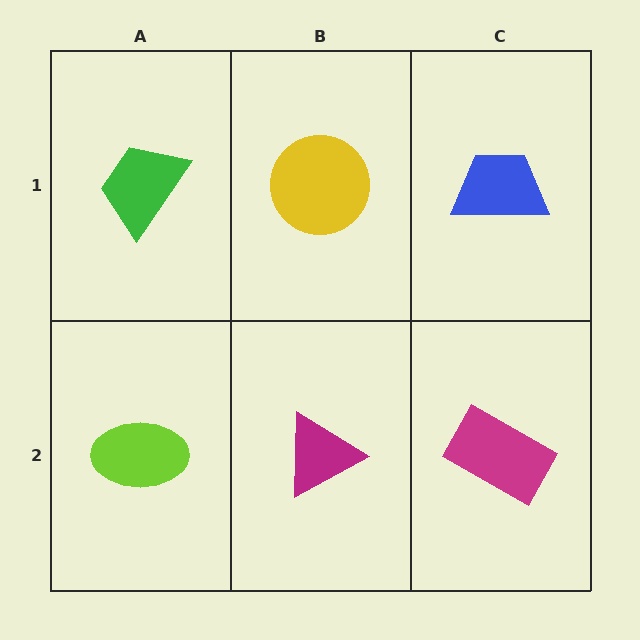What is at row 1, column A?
A green trapezoid.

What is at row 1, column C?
A blue trapezoid.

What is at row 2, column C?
A magenta rectangle.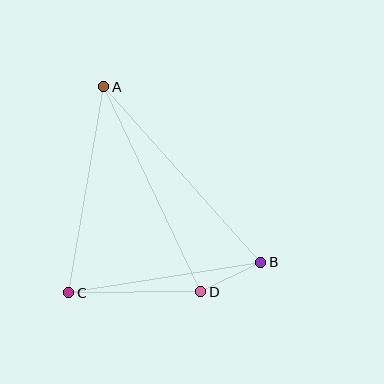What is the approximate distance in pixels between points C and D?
The distance between C and D is approximately 132 pixels.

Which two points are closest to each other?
Points B and D are closest to each other.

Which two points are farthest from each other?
Points A and B are farthest from each other.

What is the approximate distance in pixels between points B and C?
The distance between B and C is approximately 194 pixels.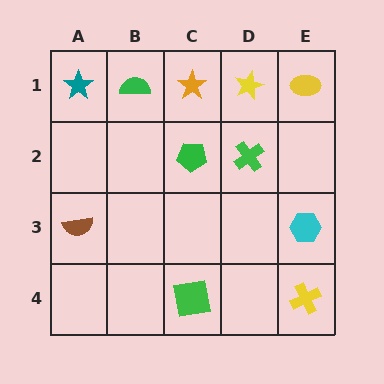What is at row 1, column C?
An orange star.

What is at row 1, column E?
A yellow ellipse.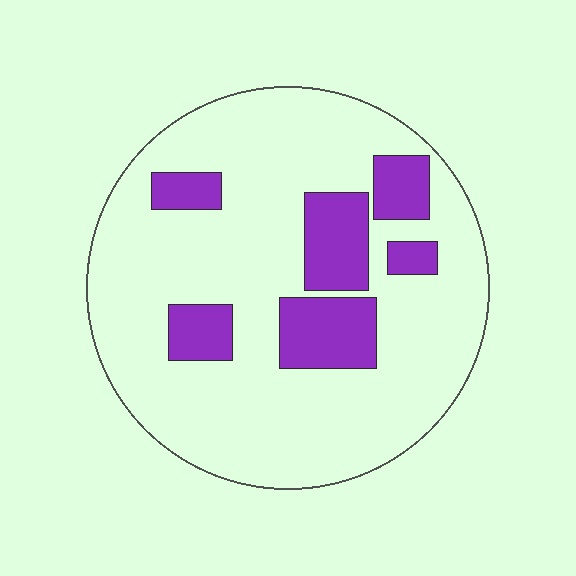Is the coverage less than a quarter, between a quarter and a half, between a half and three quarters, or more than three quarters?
Less than a quarter.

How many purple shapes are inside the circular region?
6.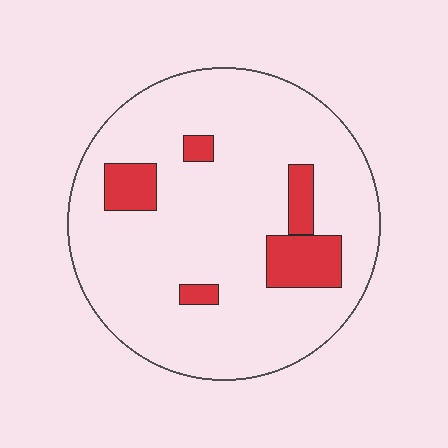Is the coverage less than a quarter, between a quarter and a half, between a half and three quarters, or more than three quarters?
Less than a quarter.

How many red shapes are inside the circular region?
5.